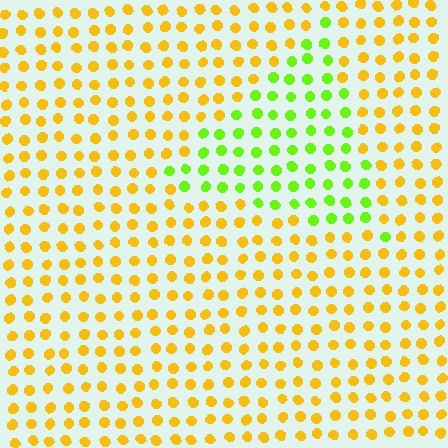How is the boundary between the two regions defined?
The boundary is defined purely by a slight shift in hue (about 53 degrees). Spacing, size, and orientation are identical on both sides.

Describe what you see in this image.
The image is filled with small yellow elements in a uniform arrangement. A triangle-shaped region is visible where the elements are tinted to a slightly different hue, forming a subtle color boundary.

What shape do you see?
I see a triangle.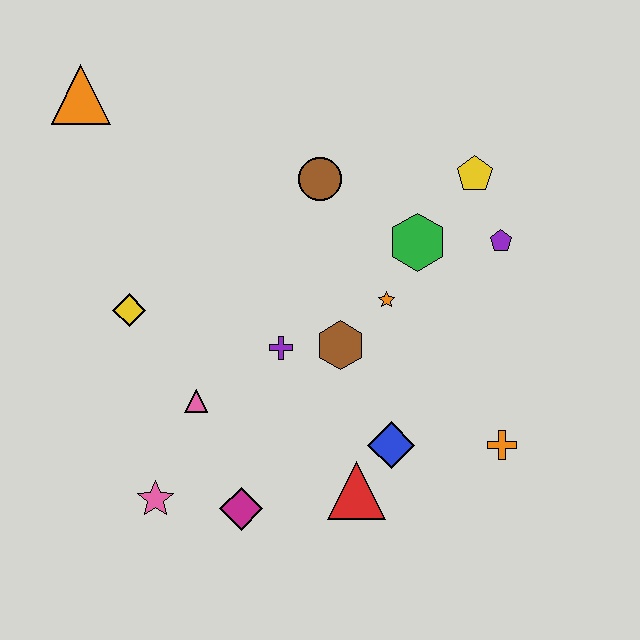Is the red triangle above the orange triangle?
No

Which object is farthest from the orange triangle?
The orange cross is farthest from the orange triangle.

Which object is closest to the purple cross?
The brown hexagon is closest to the purple cross.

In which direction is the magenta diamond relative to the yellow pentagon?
The magenta diamond is below the yellow pentagon.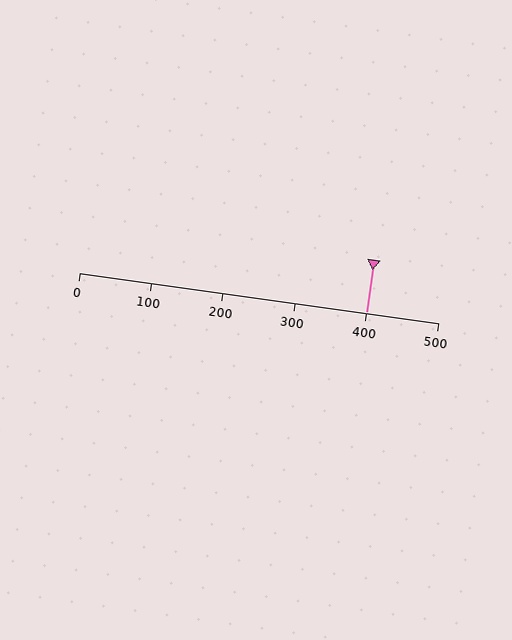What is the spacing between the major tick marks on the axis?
The major ticks are spaced 100 apart.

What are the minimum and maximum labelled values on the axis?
The axis runs from 0 to 500.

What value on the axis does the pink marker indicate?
The marker indicates approximately 400.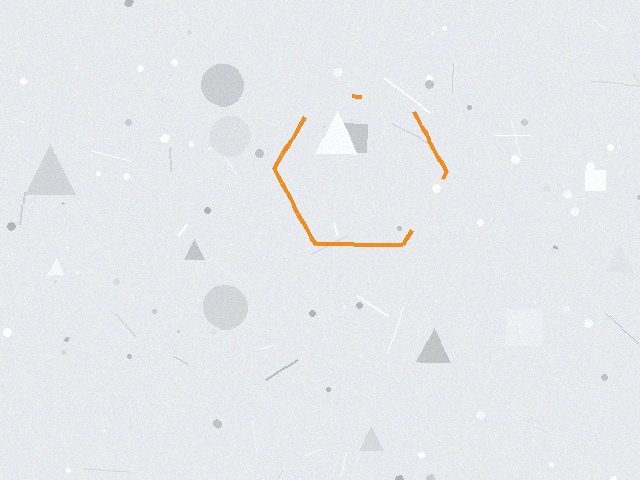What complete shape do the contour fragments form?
The contour fragments form a hexagon.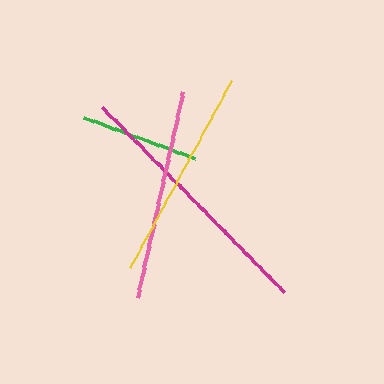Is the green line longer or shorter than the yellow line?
The yellow line is longer than the green line.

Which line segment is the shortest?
The green line is the shortest at approximately 117 pixels.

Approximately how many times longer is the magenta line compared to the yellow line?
The magenta line is approximately 1.2 times the length of the yellow line.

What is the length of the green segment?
The green segment is approximately 117 pixels long.